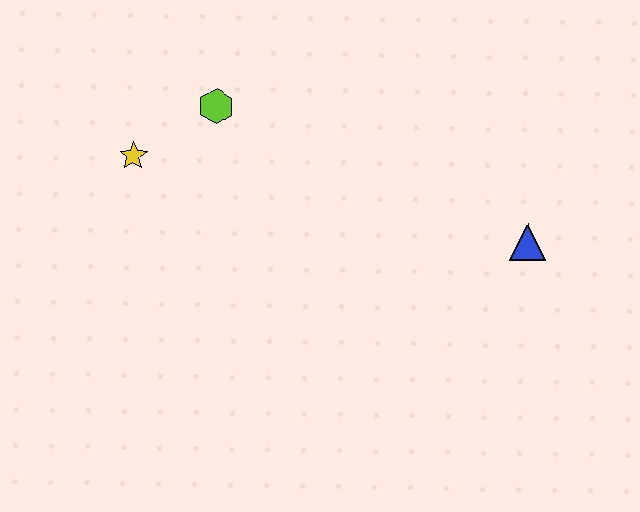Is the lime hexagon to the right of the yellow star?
Yes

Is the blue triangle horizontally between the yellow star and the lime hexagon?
No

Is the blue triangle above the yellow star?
No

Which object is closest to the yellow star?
The lime hexagon is closest to the yellow star.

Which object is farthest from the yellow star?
The blue triangle is farthest from the yellow star.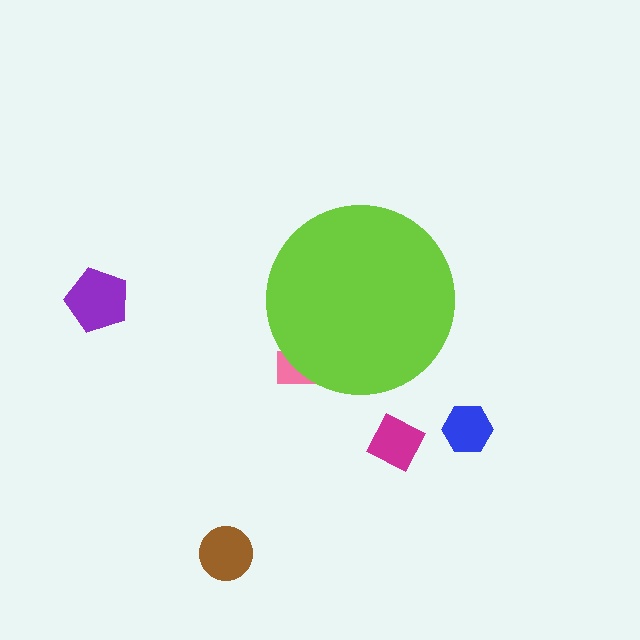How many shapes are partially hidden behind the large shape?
1 shape is partially hidden.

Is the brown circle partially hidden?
No, the brown circle is fully visible.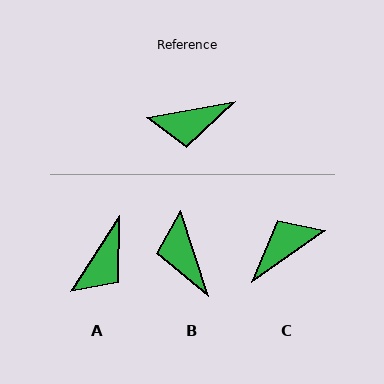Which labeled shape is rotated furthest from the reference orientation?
C, about 155 degrees away.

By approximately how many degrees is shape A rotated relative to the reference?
Approximately 47 degrees counter-clockwise.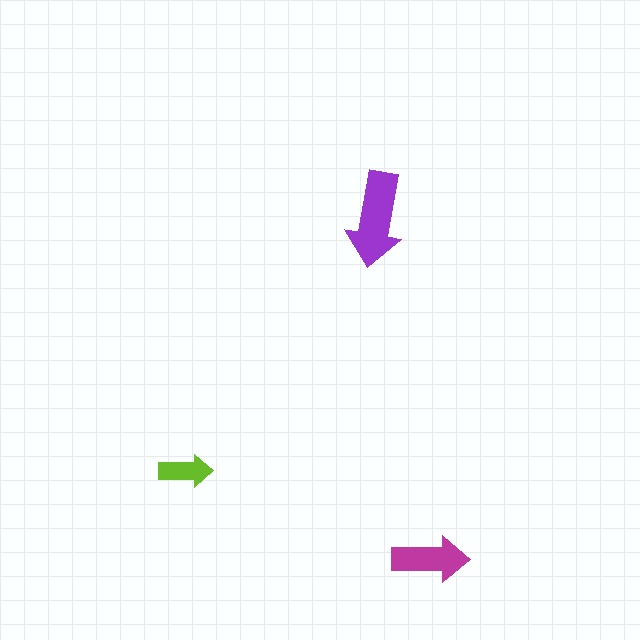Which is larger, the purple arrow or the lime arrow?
The purple one.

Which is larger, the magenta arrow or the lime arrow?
The magenta one.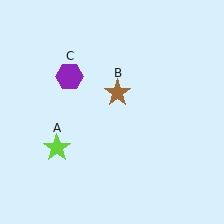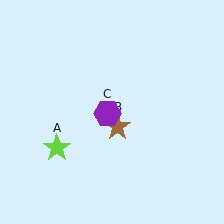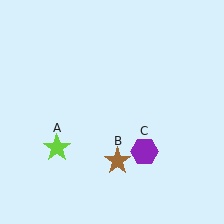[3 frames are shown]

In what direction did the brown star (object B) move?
The brown star (object B) moved down.